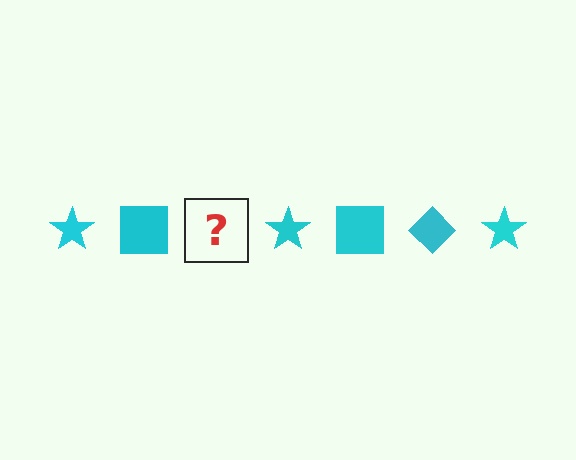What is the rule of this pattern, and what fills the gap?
The rule is that the pattern cycles through star, square, diamond shapes in cyan. The gap should be filled with a cyan diamond.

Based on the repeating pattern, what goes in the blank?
The blank should be a cyan diamond.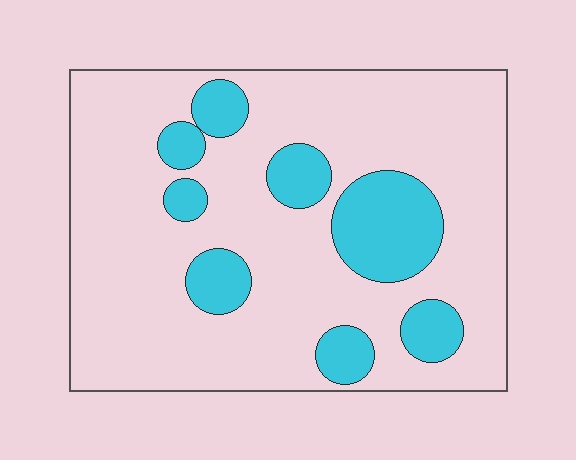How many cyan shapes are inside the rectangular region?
8.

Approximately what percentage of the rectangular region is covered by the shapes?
Approximately 20%.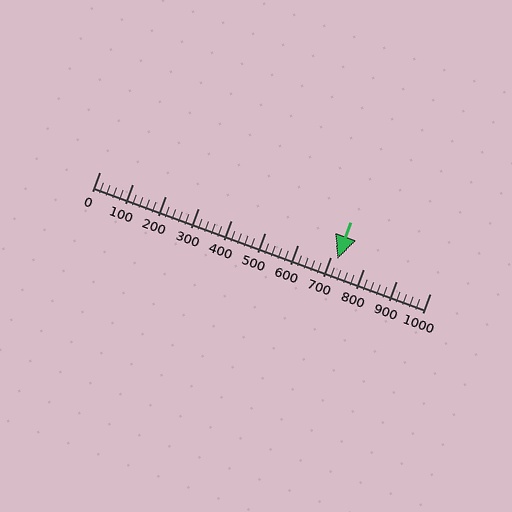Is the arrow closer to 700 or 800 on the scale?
The arrow is closer to 700.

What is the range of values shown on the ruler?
The ruler shows values from 0 to 1000.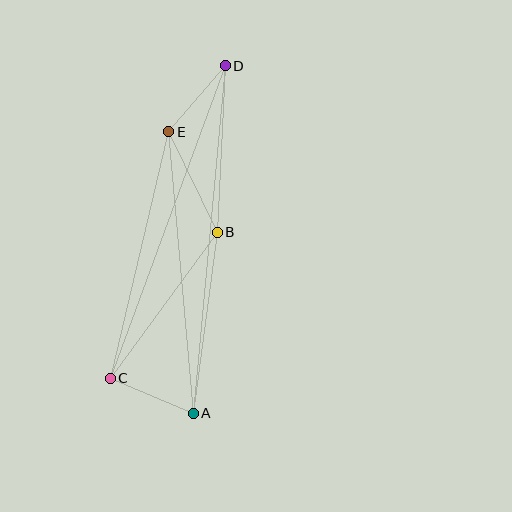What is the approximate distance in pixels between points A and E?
The distance between A and E is approximately 283 pixels.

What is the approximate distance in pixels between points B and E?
The distance between B and E is approximately 111 pixels.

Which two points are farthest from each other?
Points A and D are farthest from each other.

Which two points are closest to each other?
Points D and E are closest to each other.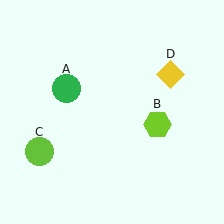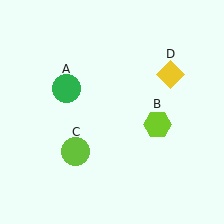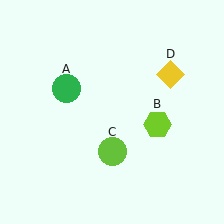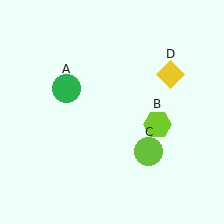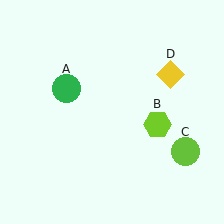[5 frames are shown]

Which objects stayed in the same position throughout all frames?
Green circle (object A) and lime hexagon (object B) and yellow diamond (object D) remained stationary.